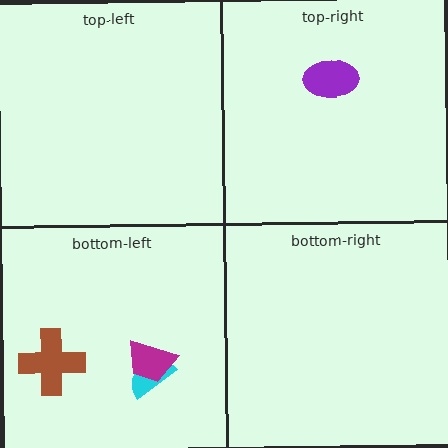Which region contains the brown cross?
The bottom-left region.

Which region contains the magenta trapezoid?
The bottom-left region.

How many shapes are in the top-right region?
1.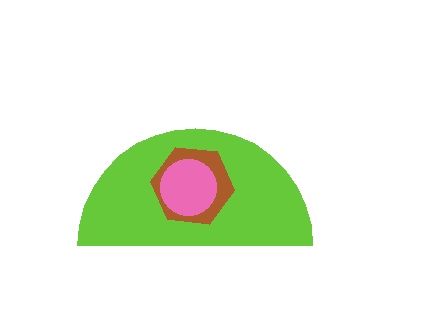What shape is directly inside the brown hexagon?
The pink circle.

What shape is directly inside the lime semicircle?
The brown hexagon.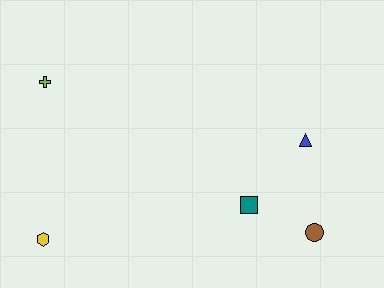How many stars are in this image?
There are no stars.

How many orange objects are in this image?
There are no orange objects.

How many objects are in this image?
There are 5 objects.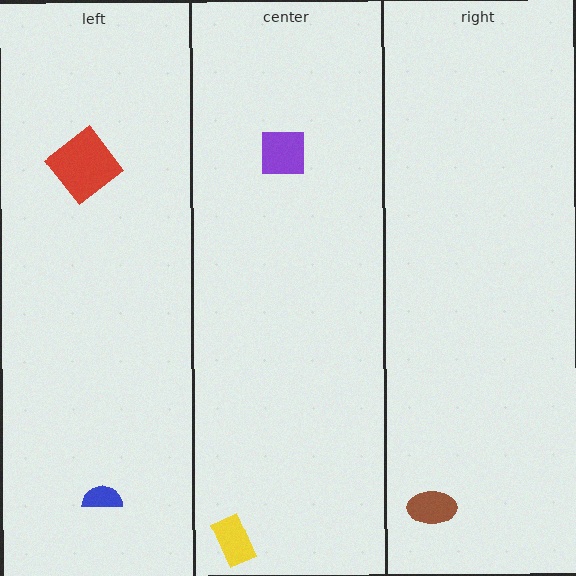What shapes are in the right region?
The brown ellipse.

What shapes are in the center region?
The purple square, the yellow rectangle.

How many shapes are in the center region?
2.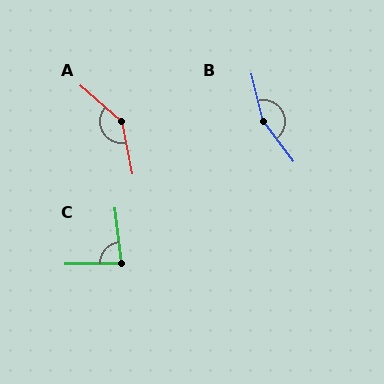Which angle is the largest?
B, at approximately 156 degrees.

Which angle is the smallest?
C, at approximately 84 degrees.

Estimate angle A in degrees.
Approximately 143 degrees.